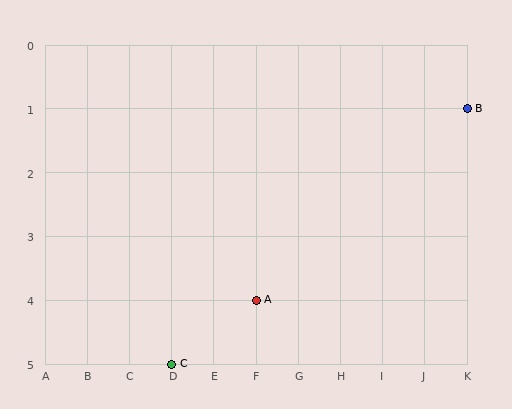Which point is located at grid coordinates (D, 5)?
Point C is at (D, 5).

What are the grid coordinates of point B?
Point B is at grid coordinates (K, 1).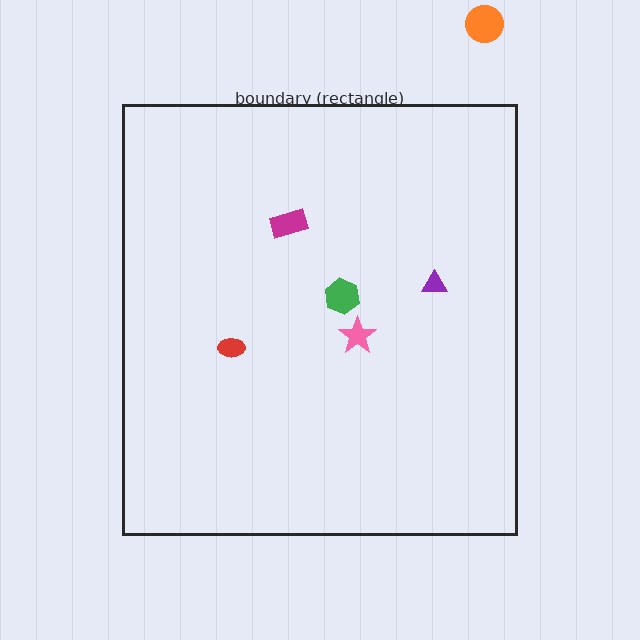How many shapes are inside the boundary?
5 inside, 1 outside.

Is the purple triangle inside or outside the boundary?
Inside.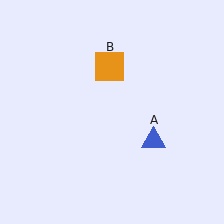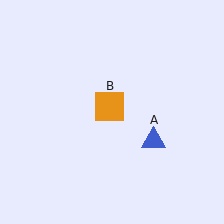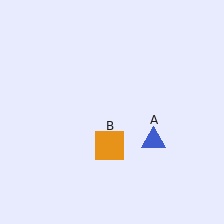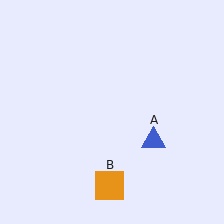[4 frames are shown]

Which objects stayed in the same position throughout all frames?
Blue triangle (object A) remained stationary.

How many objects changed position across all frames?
1 object changed position: orange square (object B).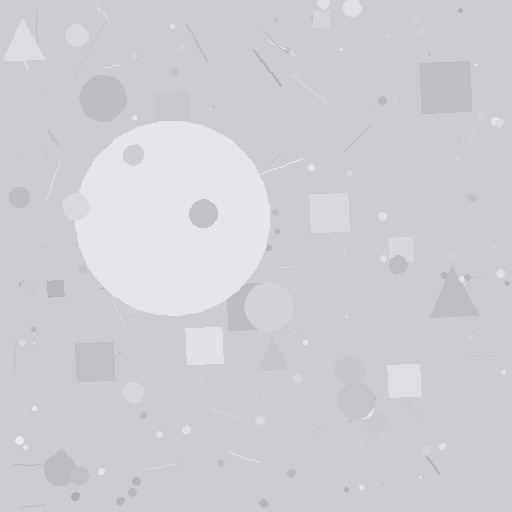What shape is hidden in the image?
A circle is hidden in the image.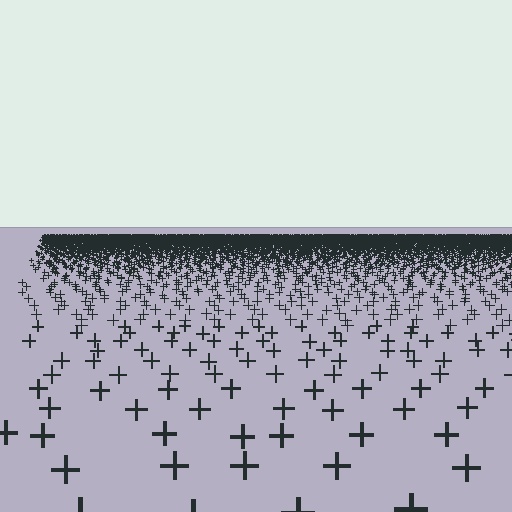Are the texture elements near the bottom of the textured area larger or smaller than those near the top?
Larger. Near the bottom, elements are closer to the viewer and appear at a bigger on-screen size.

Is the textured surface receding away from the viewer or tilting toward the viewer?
The surface is receding away from the viewer. Texture elements get smaller and denser toward the top.